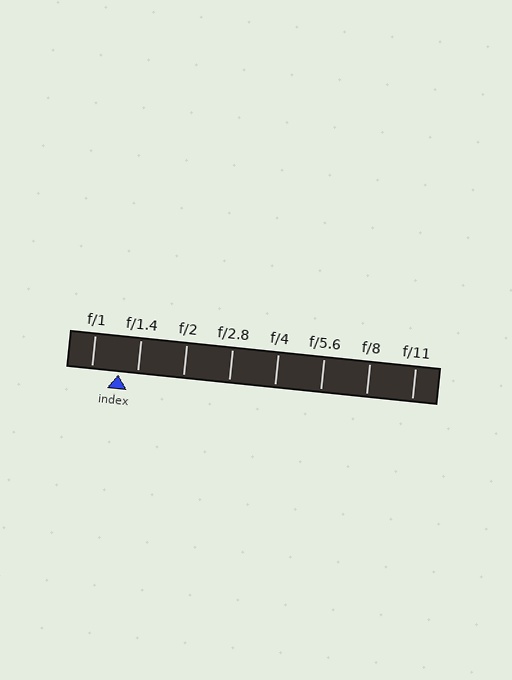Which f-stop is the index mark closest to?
The index mark is closest to f/1.4.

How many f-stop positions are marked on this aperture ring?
There are 8 f-stop positions marked.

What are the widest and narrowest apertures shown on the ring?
The widest aperture shown is f/1 and the narrowest is f/11.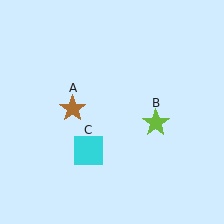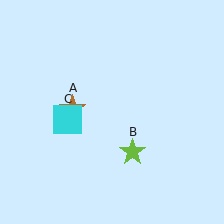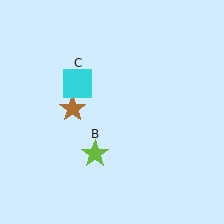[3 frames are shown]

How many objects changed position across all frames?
2 objects changed position: lime star (object B), cyan square (object C).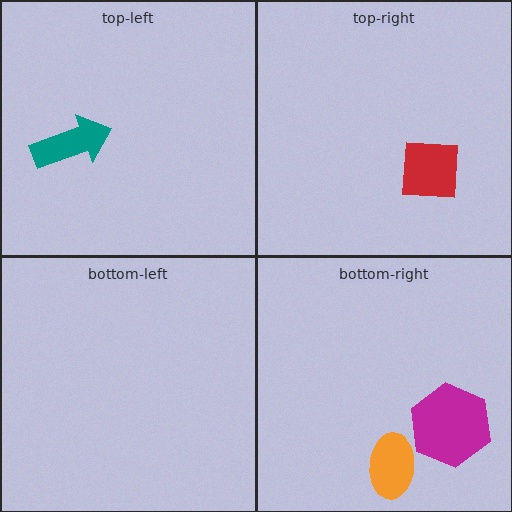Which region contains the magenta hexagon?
The bottom-right region.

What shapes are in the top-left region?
The teal arrow.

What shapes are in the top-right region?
The red square.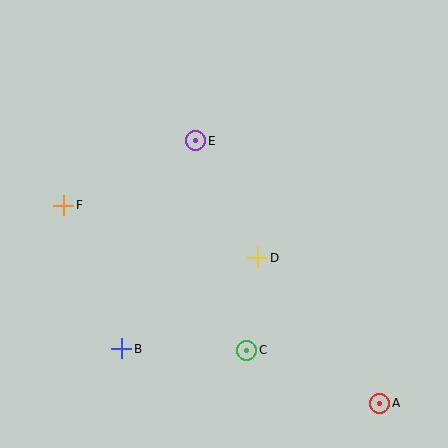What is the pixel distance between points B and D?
The distance between B and D is 164 pixels.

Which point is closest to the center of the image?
Point D at (258, 258) is closest to the center.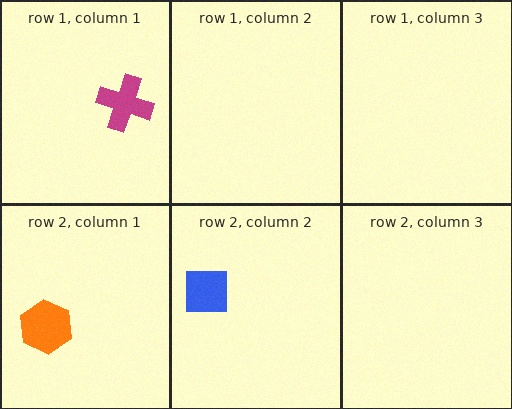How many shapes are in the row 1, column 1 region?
1.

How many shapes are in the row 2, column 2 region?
1.